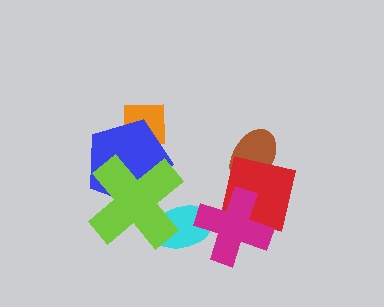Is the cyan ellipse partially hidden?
Yes, it is partially covered by another shape.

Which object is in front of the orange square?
The blue pentagon is in front of the orange square.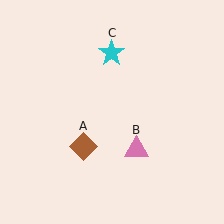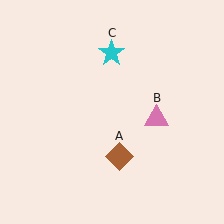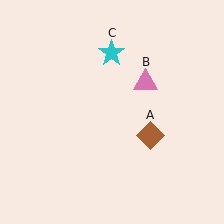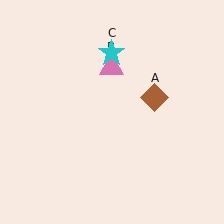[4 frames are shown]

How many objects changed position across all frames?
2 objects changed position: brown diamond (object A), pink triangle (object B).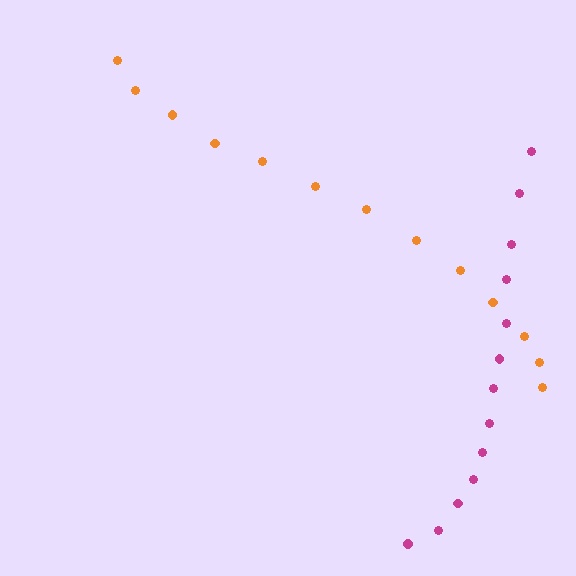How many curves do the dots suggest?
There are 2 distinct paths.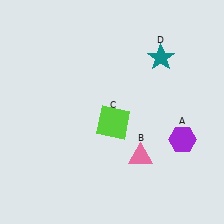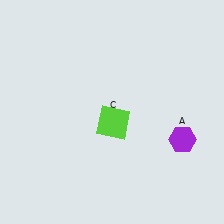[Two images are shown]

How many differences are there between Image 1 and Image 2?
There are 2 differences between the two images.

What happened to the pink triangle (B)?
The pink triangle (B) was removed in Image 2. It was in the bottom-right area of Image 1.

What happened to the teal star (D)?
The teal star (D) was removed in Image 2. It was in the top-right area of Image 1.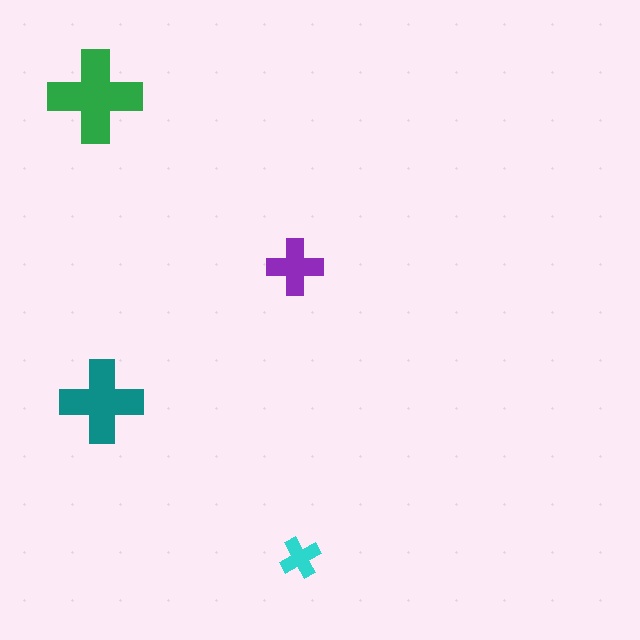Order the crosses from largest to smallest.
the green one, the teal one, the purple one, the cyan one.